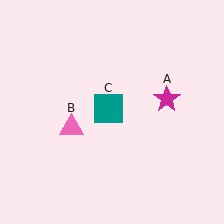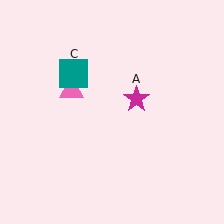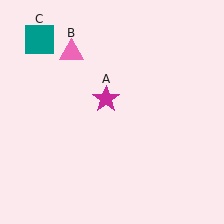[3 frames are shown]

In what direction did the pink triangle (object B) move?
The pink triangle (object B) moved up.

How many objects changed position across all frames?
3 objects changed position: magenta star (object A), pink triangle (object B), teal square (object C).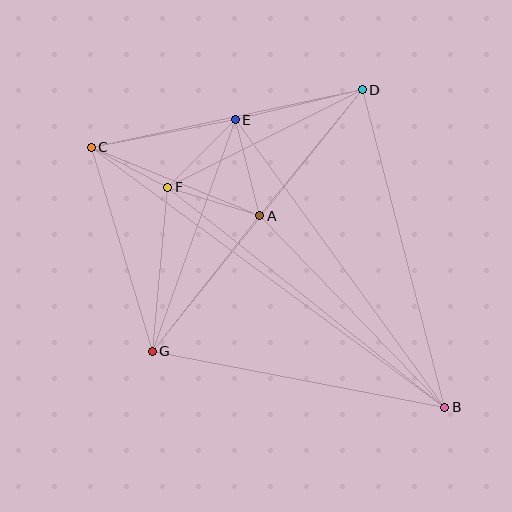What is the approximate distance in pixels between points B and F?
The distance between B and F is approximately 354 pixels.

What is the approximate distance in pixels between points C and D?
The distance between C and D is approximately 277 pixels.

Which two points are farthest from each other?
Points B and C are farthest from each other.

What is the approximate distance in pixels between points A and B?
The distance between A and B is approximately 266 pixels.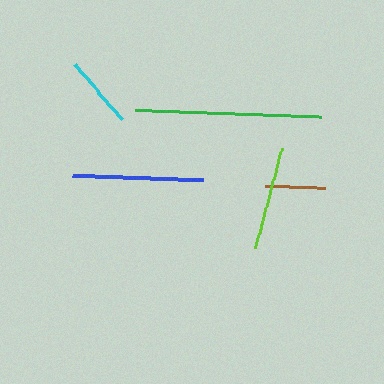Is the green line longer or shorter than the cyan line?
The green line is longer than the cyan line.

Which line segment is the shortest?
The brown line is the shortest at approximately 60 pixels.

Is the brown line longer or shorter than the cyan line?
The cyan line is longer than the brown line.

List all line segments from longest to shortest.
From longest to shortest: green, blue, lime, cyan, brown.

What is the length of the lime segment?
The lime segment is approximately 103 pixels long.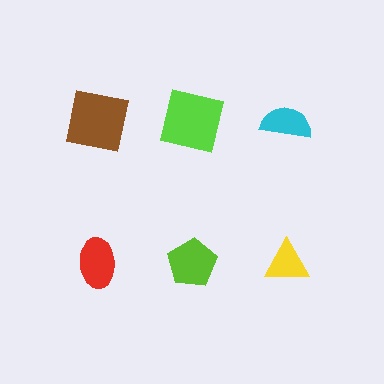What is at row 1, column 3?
A cyan semicircle.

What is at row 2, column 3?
A yellow triangle.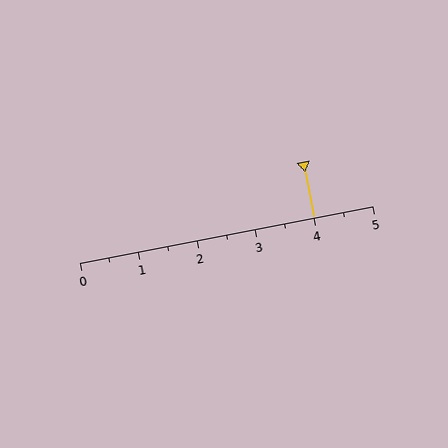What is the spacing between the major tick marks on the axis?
The major ticks are spaced 1 apart.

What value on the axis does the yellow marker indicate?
The marker indicates approximately 4.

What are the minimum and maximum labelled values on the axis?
The axis runs from 0 to 5.